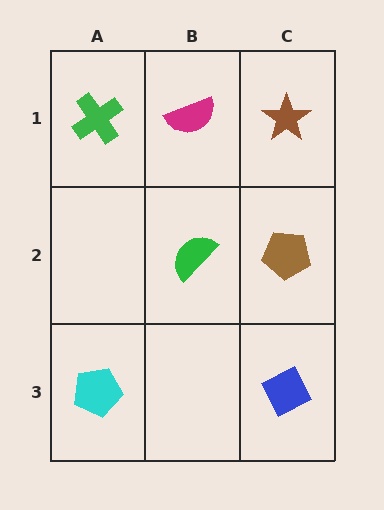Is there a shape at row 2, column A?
No, that cell is empty.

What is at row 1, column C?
A brown star.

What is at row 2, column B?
A green semicircle.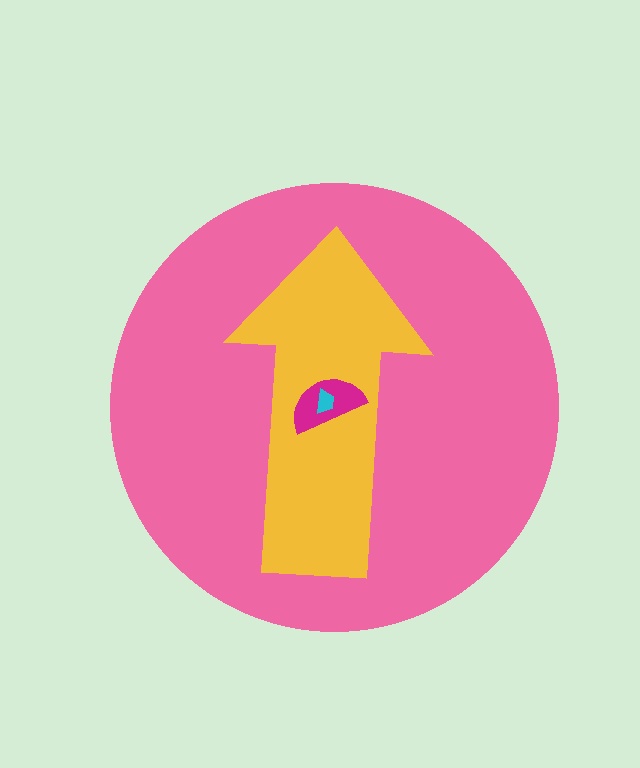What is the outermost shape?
The pink circle.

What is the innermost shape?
The cyan trapezoid.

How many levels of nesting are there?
4.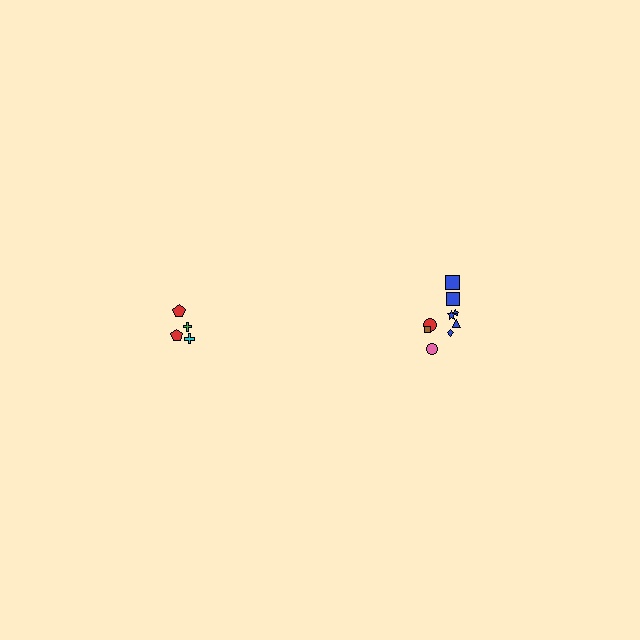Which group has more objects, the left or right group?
The right group.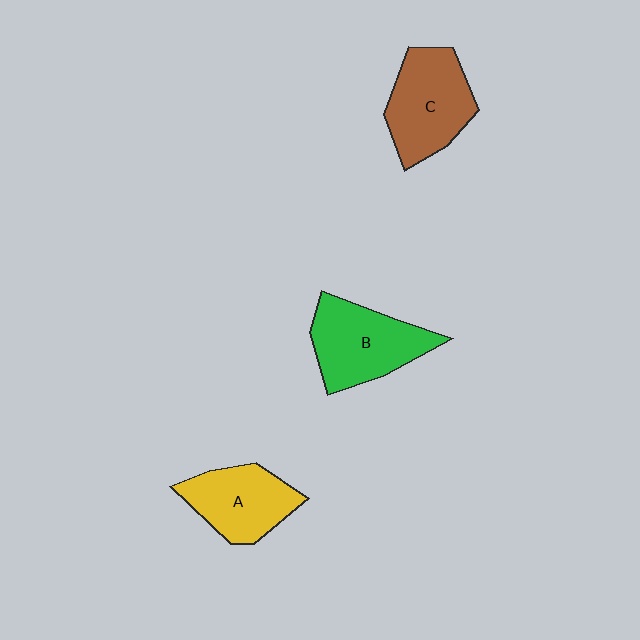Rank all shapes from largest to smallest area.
From largest to smallest: B (green), C (brown), A (yellow).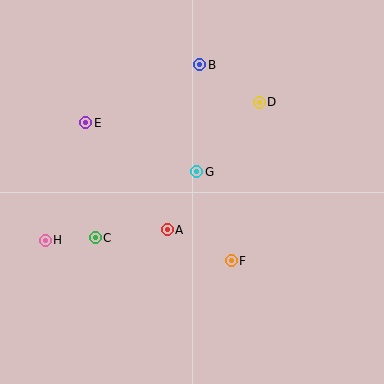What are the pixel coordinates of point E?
Point E is at (86, 123).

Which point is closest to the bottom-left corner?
Point H is closest to the bottom-left corner.